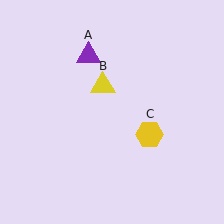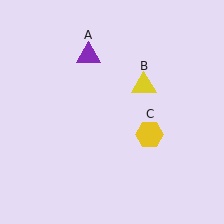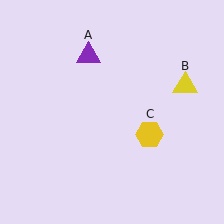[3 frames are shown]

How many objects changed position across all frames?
1 object changed position: yellow triangle (object B).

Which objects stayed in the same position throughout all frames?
Purple triangle (object A) and yellow hexagon (object C) remained stationary.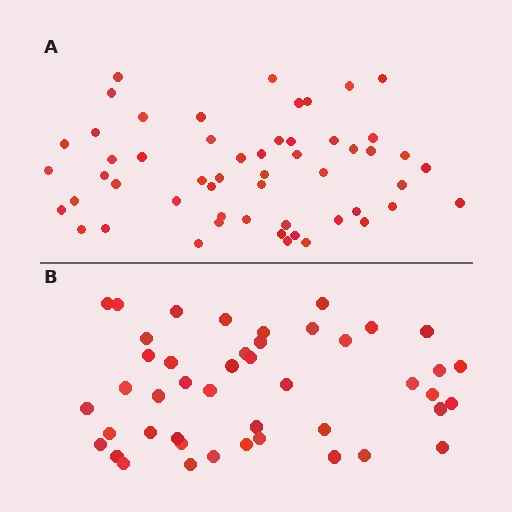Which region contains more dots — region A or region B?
Region A (the top region) has more dots.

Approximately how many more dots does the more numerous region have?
Region A has roughly 8 or so more dots than region B.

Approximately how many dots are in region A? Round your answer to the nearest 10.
About 50 dots. (The exact count is 54, which rounds to 50.)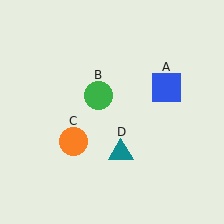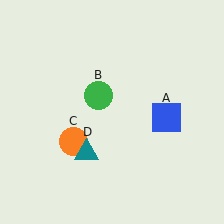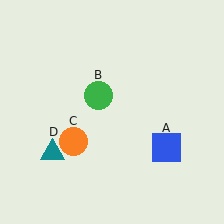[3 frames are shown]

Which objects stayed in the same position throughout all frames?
Green circle (object B) and orange circle (object C) remained stationary.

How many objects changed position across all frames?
2 objects changed position: blue square (object A), teal triangle (object D).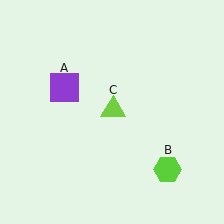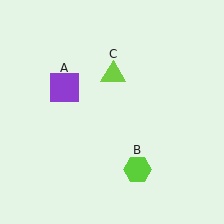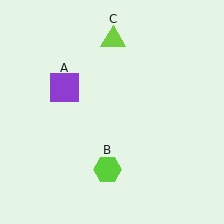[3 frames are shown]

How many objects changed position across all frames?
2 objects changed position: lime hexagon (object B), lime triangle (object C).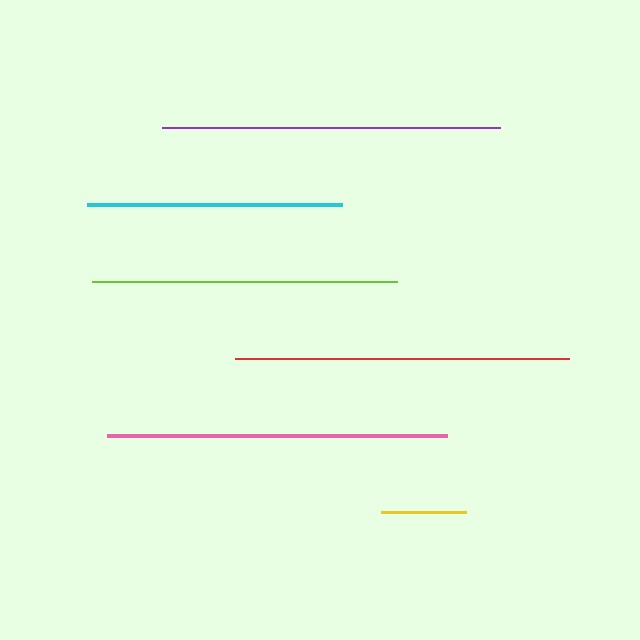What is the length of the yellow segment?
The yellow segment is approximately 85 pixels long.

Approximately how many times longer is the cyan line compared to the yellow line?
The cyan line is approximately 3.0 times the length of the yellow line.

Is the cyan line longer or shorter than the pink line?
The pink line is longer than the cyan line.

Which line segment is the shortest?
The yellow line is the shortest at approximately 85 pixels.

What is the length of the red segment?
The red segment is approximately 335 pixels long.